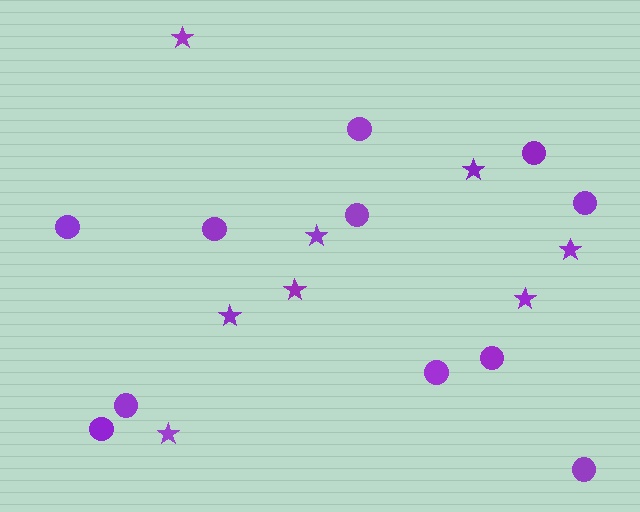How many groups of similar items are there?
There are 2 groups: one group of circles (11) and one group of stars (8).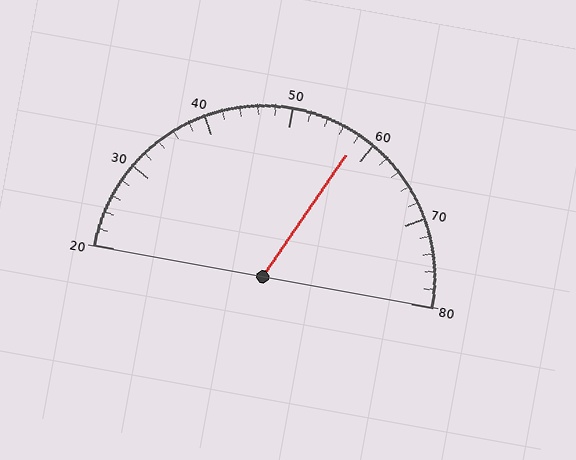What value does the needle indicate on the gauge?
The needle indicates approximately 58.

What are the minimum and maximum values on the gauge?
The gauge ranges from 20 to 80.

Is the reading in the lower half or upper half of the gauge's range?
The reading is in the upper half of the range (20 to 80).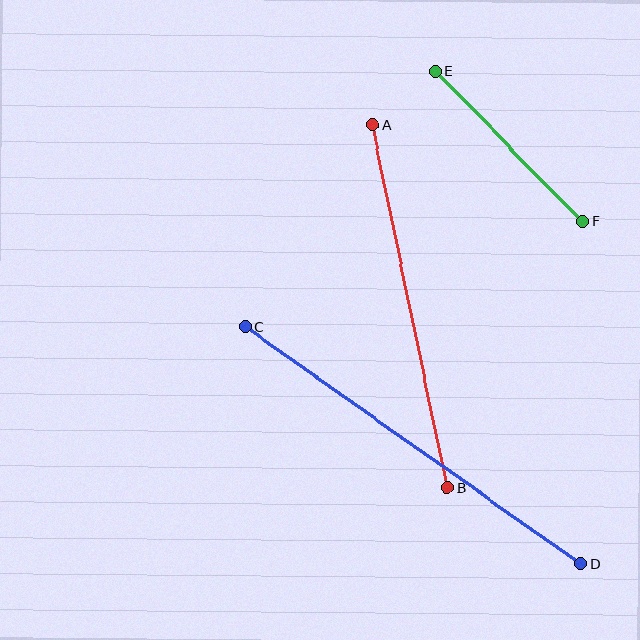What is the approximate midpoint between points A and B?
The midpoint is at approximately (410, 306) pixels.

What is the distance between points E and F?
The distance is approximately 210 pixels.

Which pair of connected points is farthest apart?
Points C and D are farthest apart.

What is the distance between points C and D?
The distance is approximately 411 pixels.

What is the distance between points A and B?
The distance is approximately 371 pixels.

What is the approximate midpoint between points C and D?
The midpoint is at approximately (413, 446) pixels.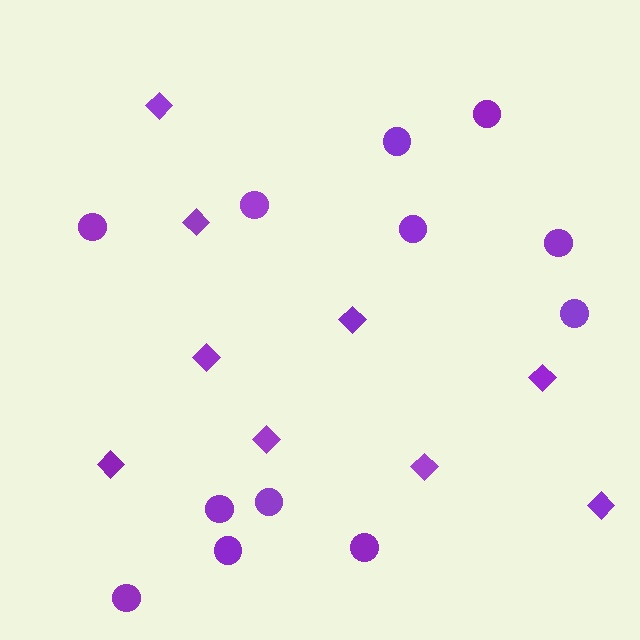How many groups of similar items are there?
There are 2 groups: one group of diamonds (9) and one group of circles (12).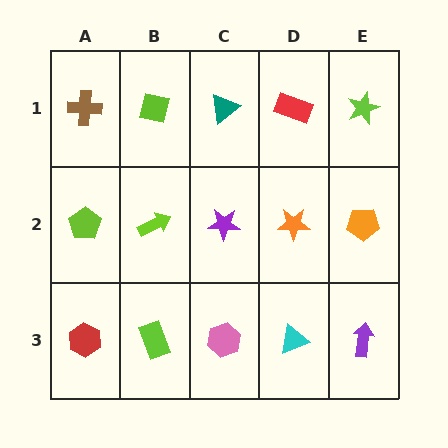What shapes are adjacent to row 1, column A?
A lime pentagon (row 2, column A), a lime square (row 1, column B).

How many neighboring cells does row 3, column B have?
3.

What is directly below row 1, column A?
A lime pentagon.